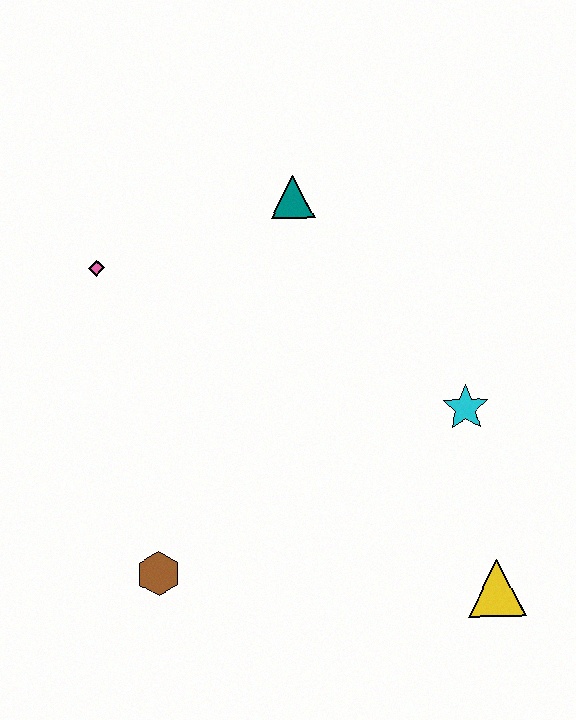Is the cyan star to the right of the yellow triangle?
No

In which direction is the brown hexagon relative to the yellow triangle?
The brown hexagon is to the left of the yellow triangle.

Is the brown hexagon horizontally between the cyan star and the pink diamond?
Yes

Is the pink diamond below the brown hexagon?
No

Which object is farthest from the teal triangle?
The yellow triangle is farthest from the teal triangle.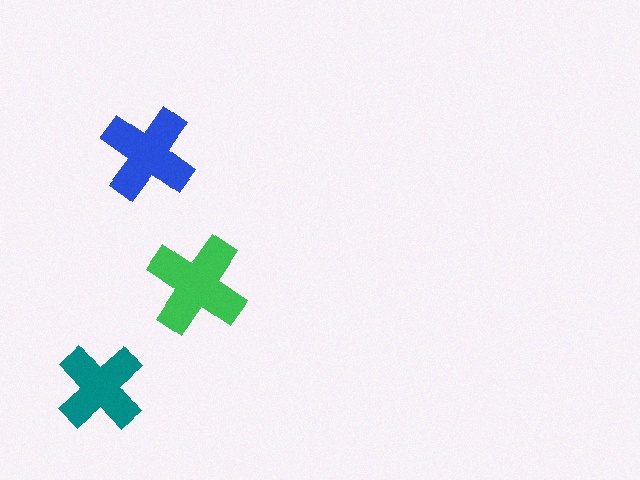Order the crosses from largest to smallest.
the green one, the blue one, the teal one.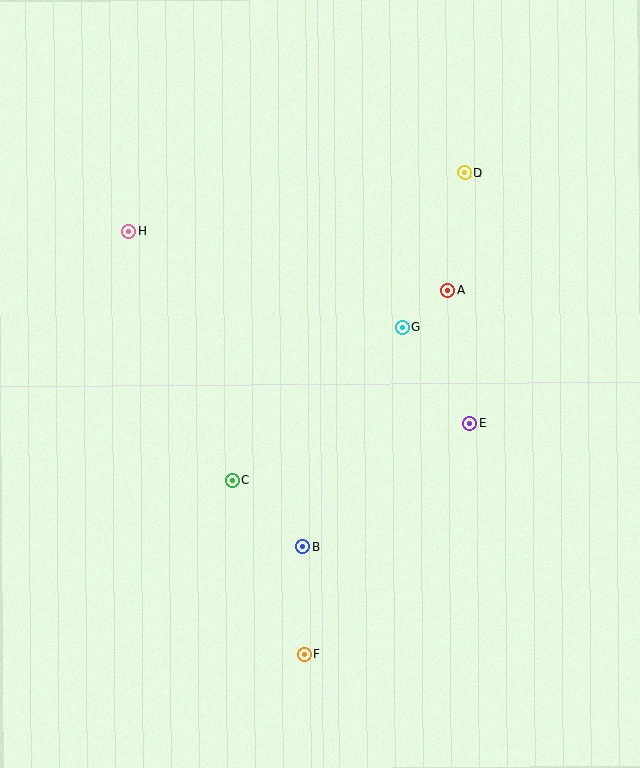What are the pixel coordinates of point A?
Point A is at (448, 290).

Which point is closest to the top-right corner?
Point D is closest to the top-right corner.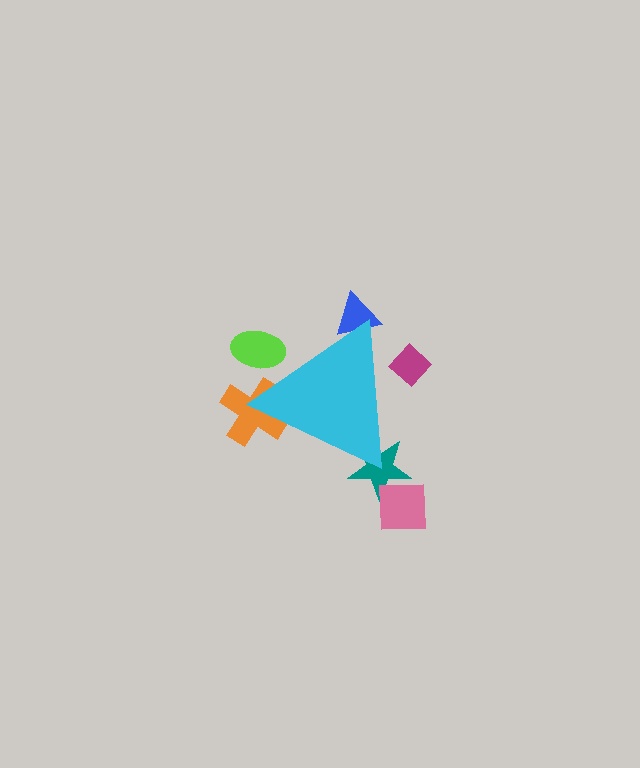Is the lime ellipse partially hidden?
Yes, the lime ellipse is partially hidden behind the cyan triangle.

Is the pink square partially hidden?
No, the pink square is fully visible.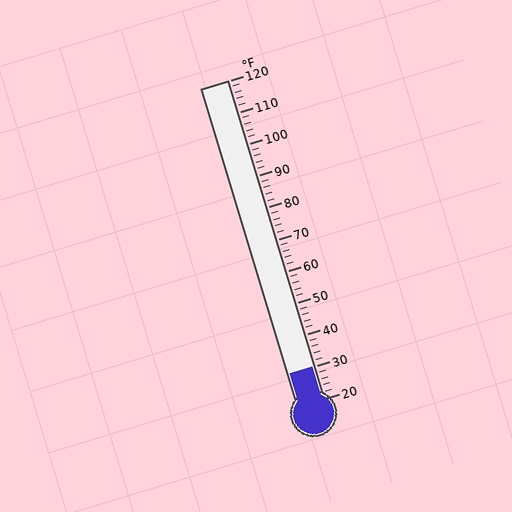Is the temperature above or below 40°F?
The temperature is below 40°F.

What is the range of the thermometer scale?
The thermometer scale ranges from 20°F to 120°F.